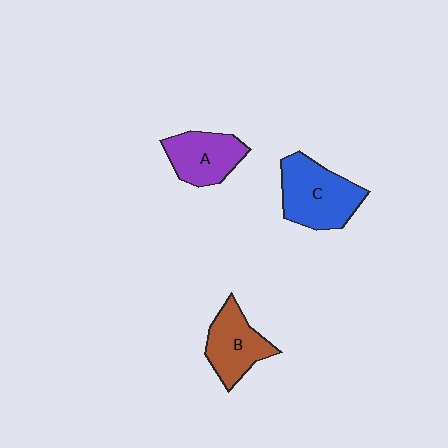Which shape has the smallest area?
Shape A (purple).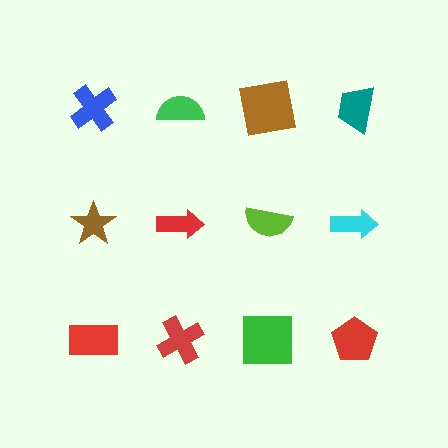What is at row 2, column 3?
A lime semicircle.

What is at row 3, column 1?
A red rectangle.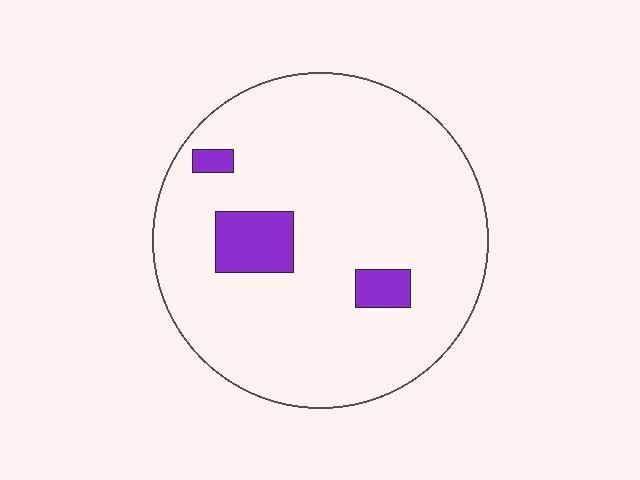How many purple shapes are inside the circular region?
3.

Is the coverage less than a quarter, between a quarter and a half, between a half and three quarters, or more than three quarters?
Less than a quarter.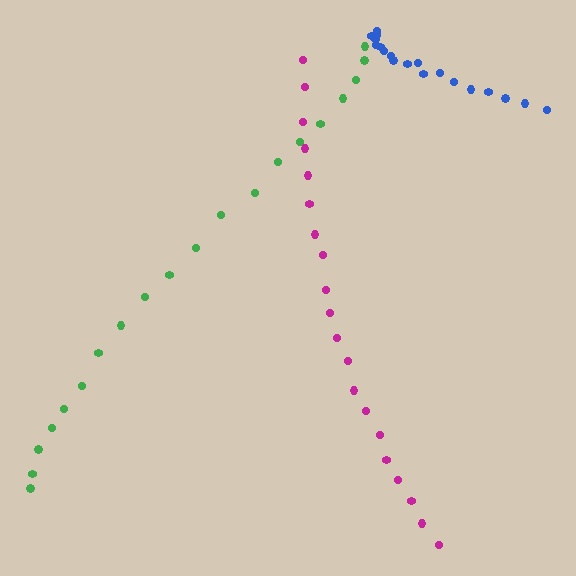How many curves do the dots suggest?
There are 3 distinct paths.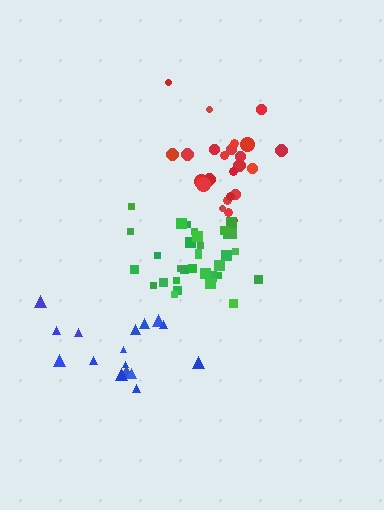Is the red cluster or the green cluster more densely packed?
Green.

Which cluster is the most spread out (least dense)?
Blue.